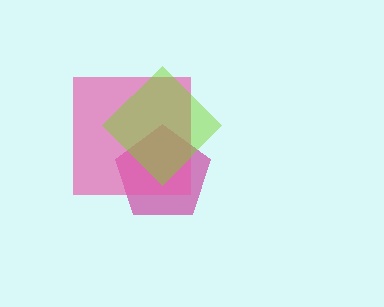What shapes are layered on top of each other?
The layered shapes are: a magenta pentagon, a pink square, a lime diamond.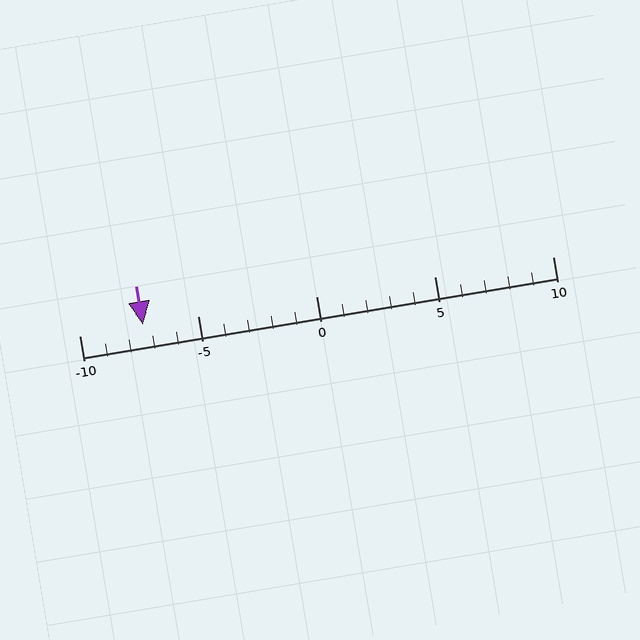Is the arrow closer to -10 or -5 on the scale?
The arrow is closer to -5.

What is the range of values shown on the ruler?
The ruler shows values from -10 to 10.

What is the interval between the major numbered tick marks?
The major tick marks are spaced 5 units apart.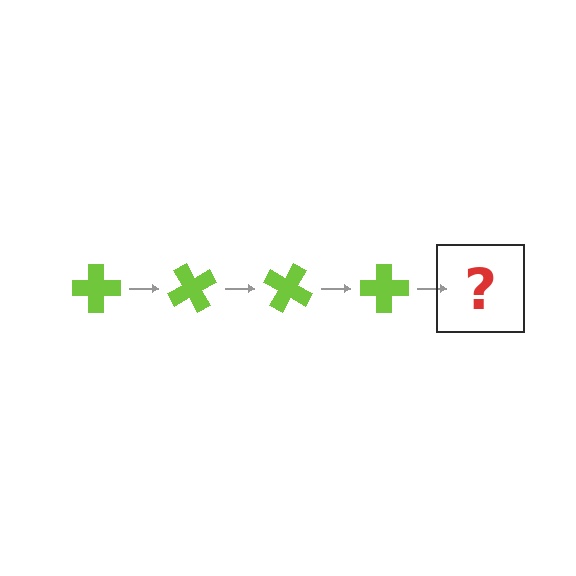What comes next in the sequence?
The next element should be a lime cross rotated 240 degrees.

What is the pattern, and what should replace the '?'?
The pattern is that the cross rotates 60 degrees each step. The '?' should be a lime cross rotated 240 degrees.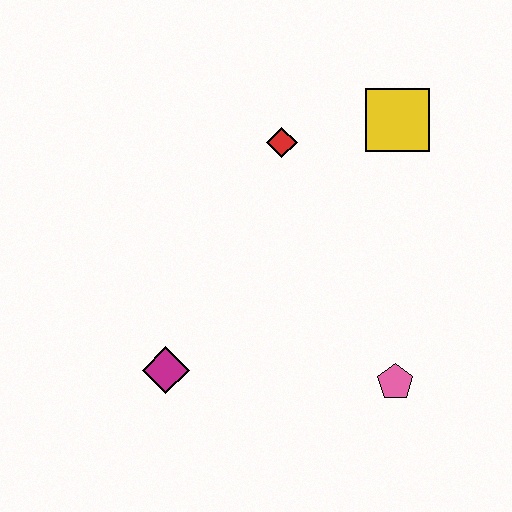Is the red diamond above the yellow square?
No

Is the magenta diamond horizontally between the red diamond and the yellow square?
No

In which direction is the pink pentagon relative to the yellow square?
The pink pentagon is below the yellow square.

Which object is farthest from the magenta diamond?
The yellow square is farthest from the magenta diamond.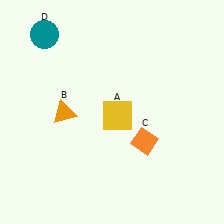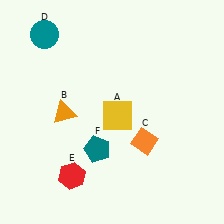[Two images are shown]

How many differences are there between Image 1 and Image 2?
There are 2 differences between the two images.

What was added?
A red hexagon (E), a teal pentagon (F) were added in Image 2.